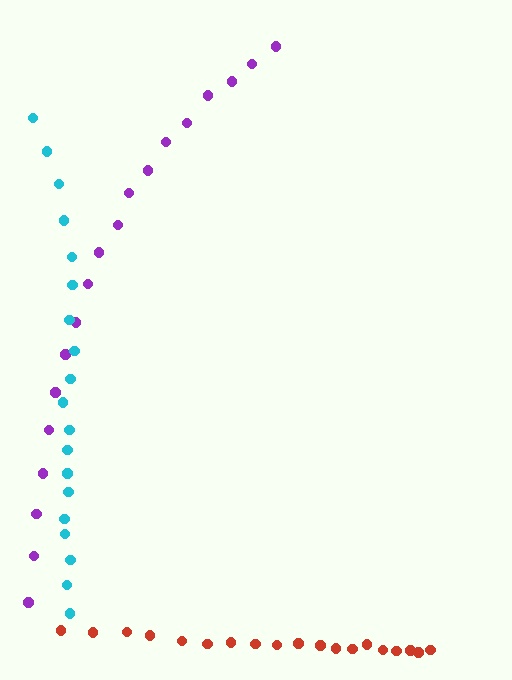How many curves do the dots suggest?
There are 3 distinct paths.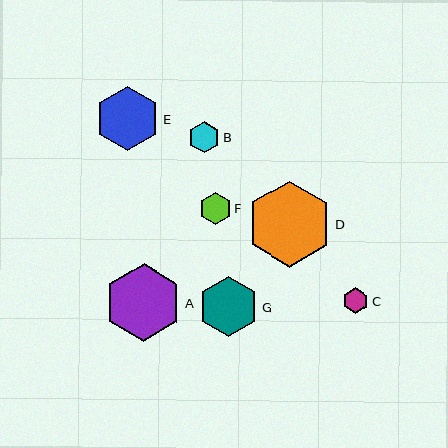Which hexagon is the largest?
Hexagon D is the largest with a size of approximately 86 pixels.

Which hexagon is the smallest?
Hexagon C is the smallest with a size of approximately 26 pixels.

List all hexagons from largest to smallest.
From largest to smallest: D, A, E, G, F, B, C.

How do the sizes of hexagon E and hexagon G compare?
Hexagon E and hexagon G are approximately the same size.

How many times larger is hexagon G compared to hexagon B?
Hexagon G is approximately 1.9 times the size of hexagon B.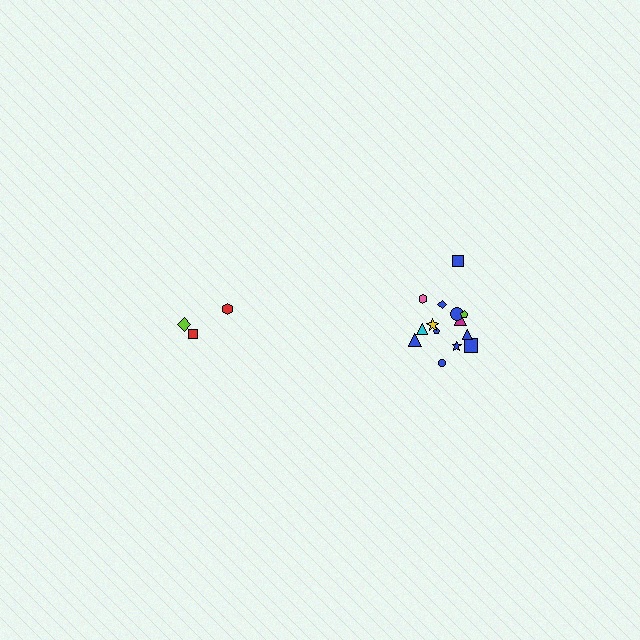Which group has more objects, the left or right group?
The right group.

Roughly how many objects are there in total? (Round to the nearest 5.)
Roughly 20 objects in total.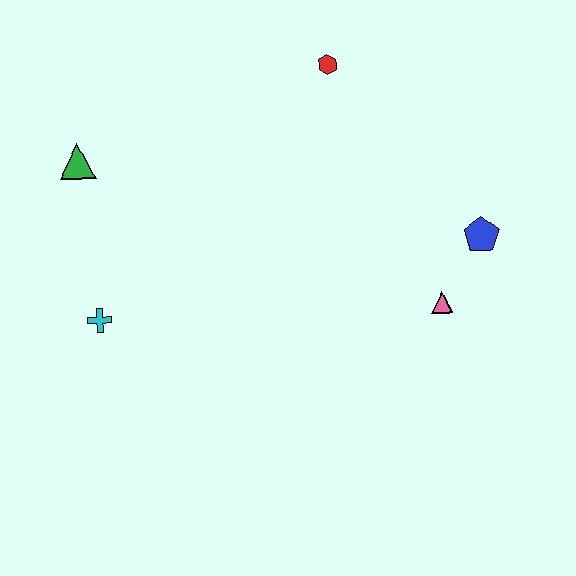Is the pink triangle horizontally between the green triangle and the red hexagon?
No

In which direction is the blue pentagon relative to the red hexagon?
The blue pentagon is below the red hexagon.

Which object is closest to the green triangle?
The cyan cross is closest to the green triangle.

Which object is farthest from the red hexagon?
The cyan cross is farthest from the red hexagon.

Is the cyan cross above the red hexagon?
No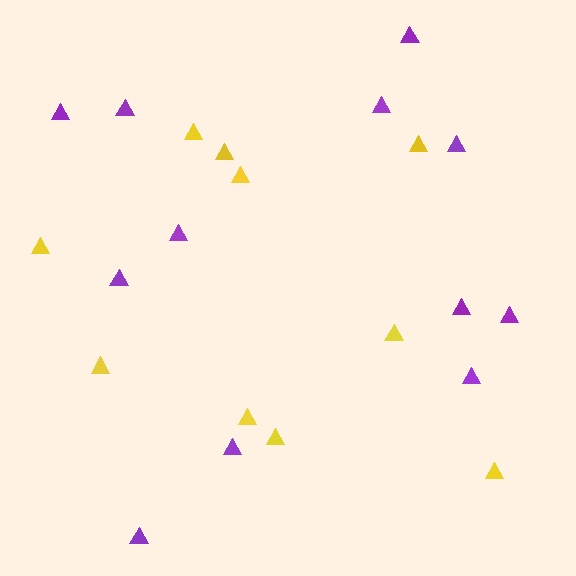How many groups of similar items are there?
There are 2 groups: one group of purple triangles (12) and one group of yellow triangles (10).